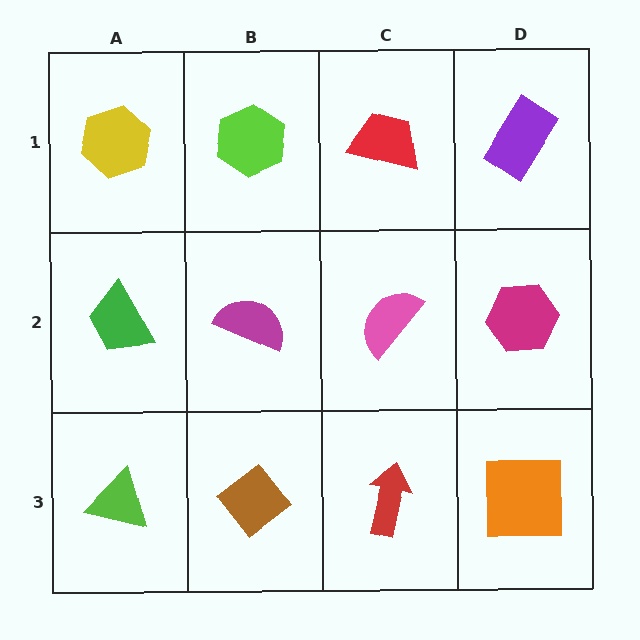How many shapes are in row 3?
4 shapes.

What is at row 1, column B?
A lime hexagon.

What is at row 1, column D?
A purple rectangle.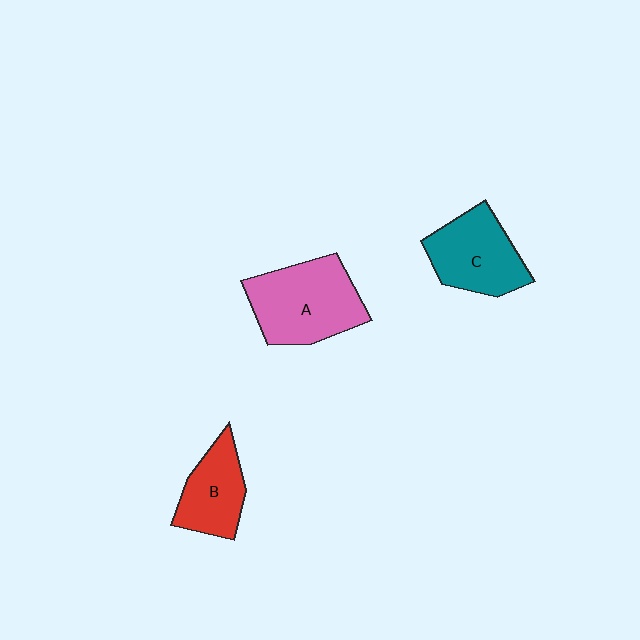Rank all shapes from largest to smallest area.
From largest to smallest: A (pink), C (teal), B (red).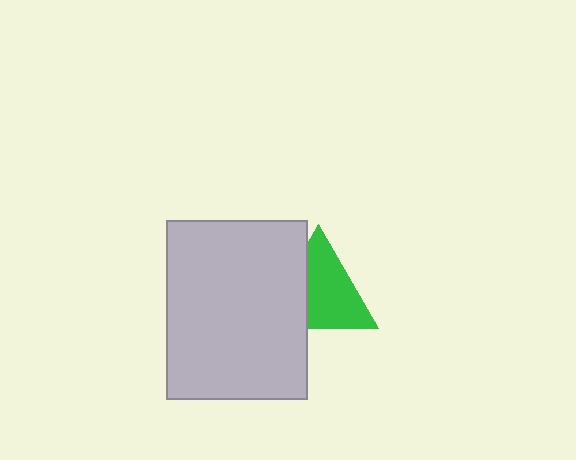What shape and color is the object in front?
The object in front is a light gray rectangle.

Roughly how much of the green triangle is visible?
Most of it is visible (roughly 66%).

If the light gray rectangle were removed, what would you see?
You would see the complete green triangle.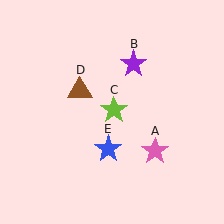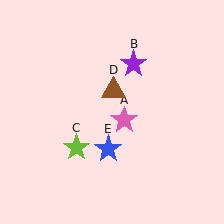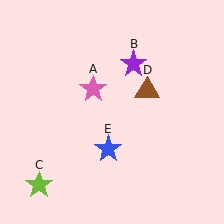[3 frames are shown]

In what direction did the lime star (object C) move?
The lime star (object C) moved down and to the left.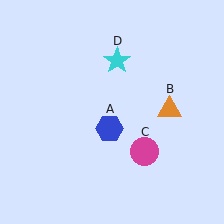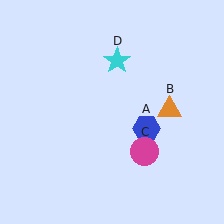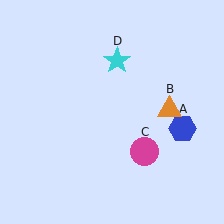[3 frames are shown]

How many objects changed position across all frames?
1 object changed position: blue hexagon (object A).